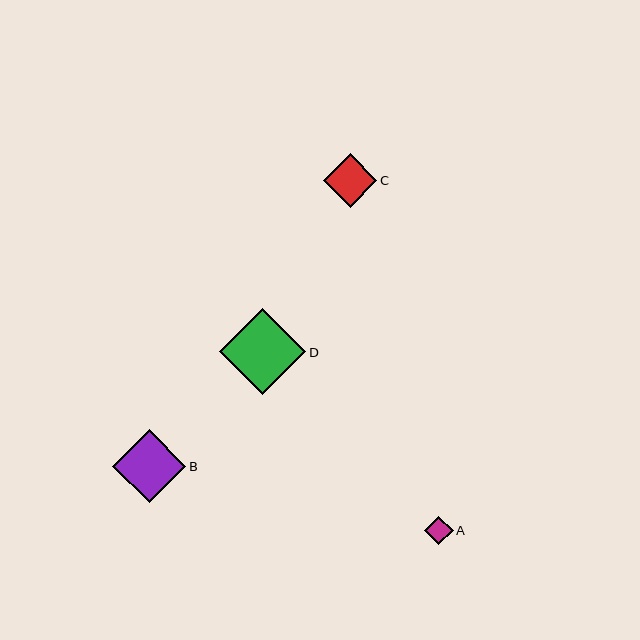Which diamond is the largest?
Diamond D is the largest with a size of approximately 86 pixels.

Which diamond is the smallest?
Diamond A is the smallest with a size of approximately 28 pixels.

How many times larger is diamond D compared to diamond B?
Diamond D is approximately 1.2 times the size of diamond B.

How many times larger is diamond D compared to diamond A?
Diamond D is approximately 3.0 times the size of diamond A.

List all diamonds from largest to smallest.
From largest to smallest: D, B, C, A.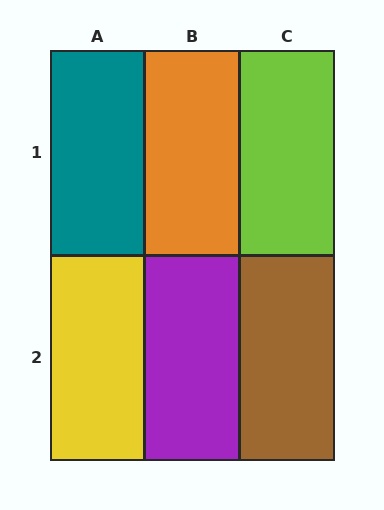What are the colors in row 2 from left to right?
Yellow, purple, brown.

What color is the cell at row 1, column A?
Teal.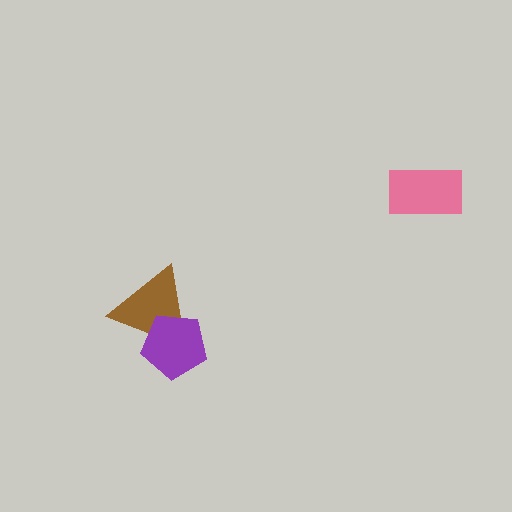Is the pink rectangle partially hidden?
No, no other shape covers it.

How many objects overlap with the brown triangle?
1 object overlaps with the brown triangle.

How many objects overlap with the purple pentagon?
1 object overlaps with the purple pentagon.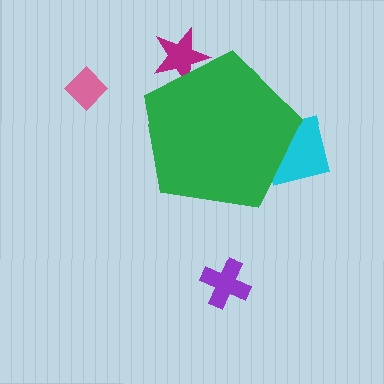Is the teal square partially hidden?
Yes, the teal square is partially hidden behind the green pentagon.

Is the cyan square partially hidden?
Yes, the cyan square is partially hidden behind the green pentagon.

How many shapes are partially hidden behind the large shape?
3 shapes are partially hidden.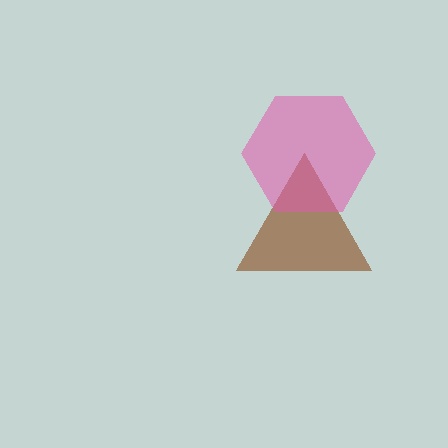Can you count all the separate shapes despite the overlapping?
Yes, there are 2 separate shapes.